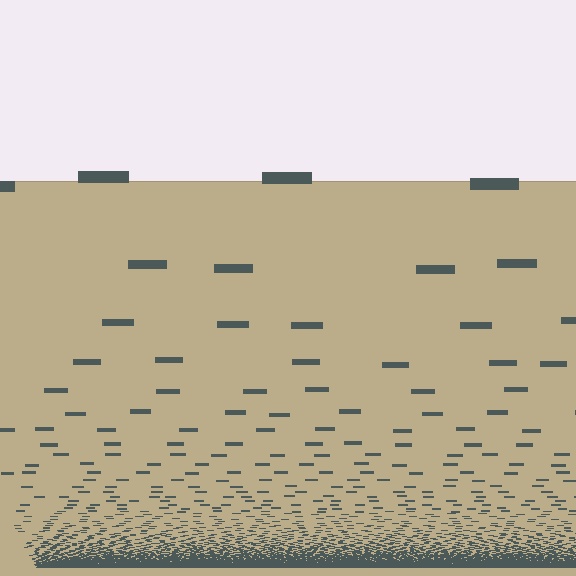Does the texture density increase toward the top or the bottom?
Density increases toward the bottom.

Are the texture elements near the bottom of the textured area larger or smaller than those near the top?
Smaller. The gradient is inverted — elements near the bottom are smaller and denser.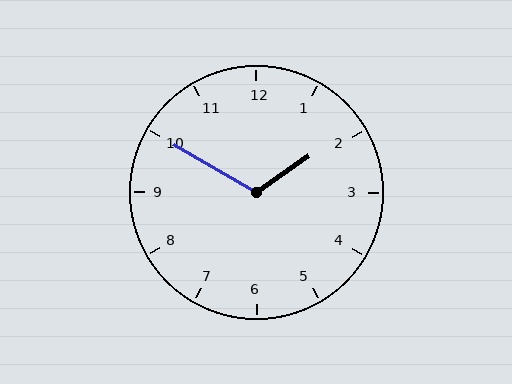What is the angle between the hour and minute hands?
Approximately 115 degrees.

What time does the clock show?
1:50.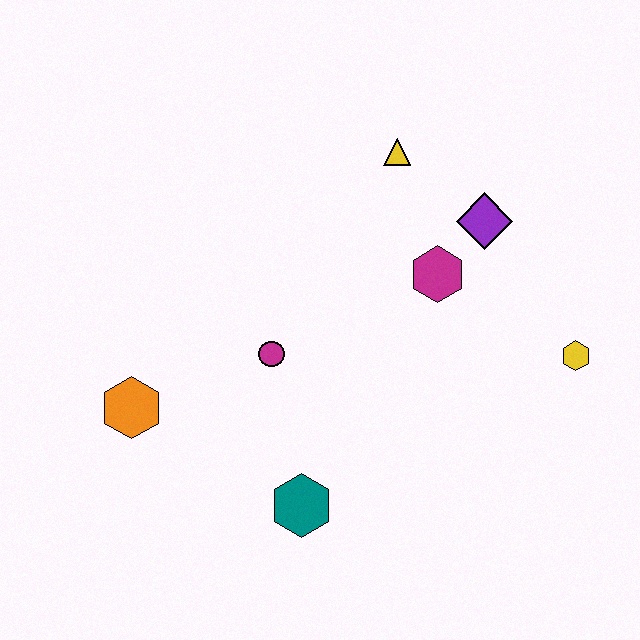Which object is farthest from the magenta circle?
The yellow hexagon is farthest from the magenta circle.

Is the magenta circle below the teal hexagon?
No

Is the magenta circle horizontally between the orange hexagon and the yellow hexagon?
Yes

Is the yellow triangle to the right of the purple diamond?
No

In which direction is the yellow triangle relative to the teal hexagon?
The yellow triangle is above the teal hexagon.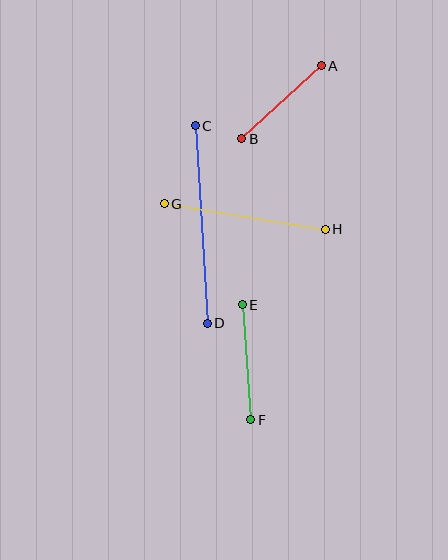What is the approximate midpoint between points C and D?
The midpoint is at approximately (201, 224) pixels.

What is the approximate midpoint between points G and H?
The midpoint is at approximately (245, 217) pixels.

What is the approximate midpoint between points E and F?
The midpoint is at approximately (246, 362) pixels.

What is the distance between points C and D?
The distance is approximately 198 pixels.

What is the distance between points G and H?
The distance is approximately 163 pixels.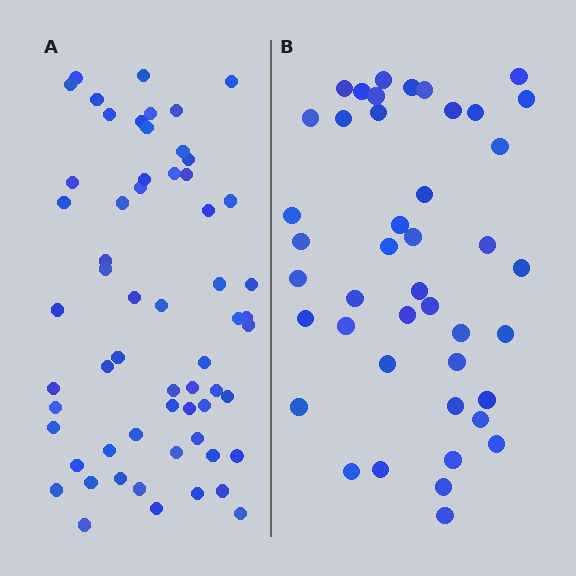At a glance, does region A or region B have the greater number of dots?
Region A (the left region) has more dots.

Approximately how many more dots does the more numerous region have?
Region A has approximately 15 more dots than region B.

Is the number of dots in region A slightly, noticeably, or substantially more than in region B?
Region A has noticeably more, but not dramatically so. The ratio is roughly 1.4 to 1.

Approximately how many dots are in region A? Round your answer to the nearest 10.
About 60 dots.